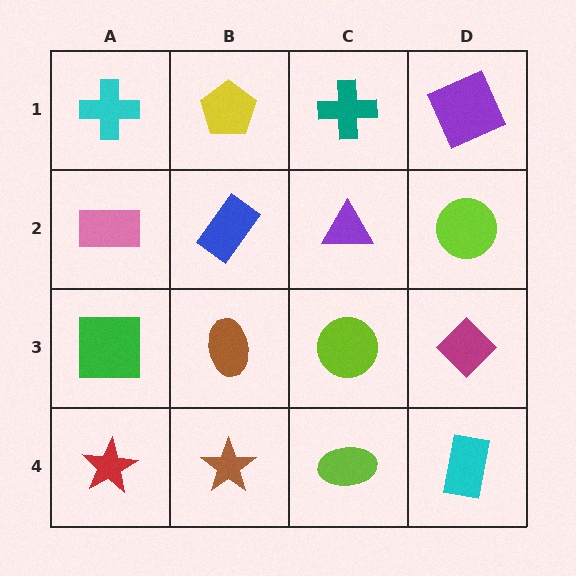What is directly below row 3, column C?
A lime ellipse.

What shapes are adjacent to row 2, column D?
A purple square (row 1, column D), a magenta diamond (row 3, column D), a purple triangle (row 2, column C).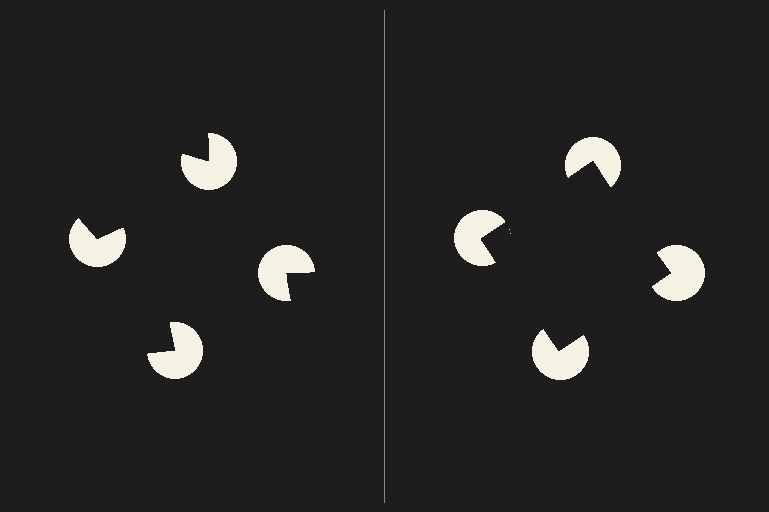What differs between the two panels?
The pac-man discs are positioned identically on both sides; only the wedge orientations differ. On the right they align to a square; on the left they are misaligned.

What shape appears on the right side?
An illusory square.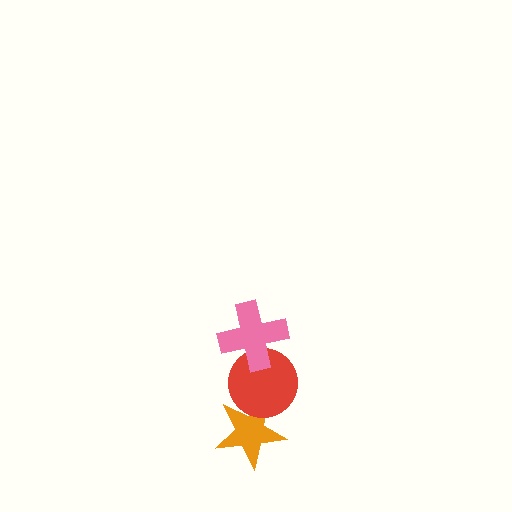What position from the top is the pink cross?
The pink cross is 1st from the top.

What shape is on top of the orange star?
The red circle is on top of the orange star.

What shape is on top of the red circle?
The pink cross is on top of the red circle.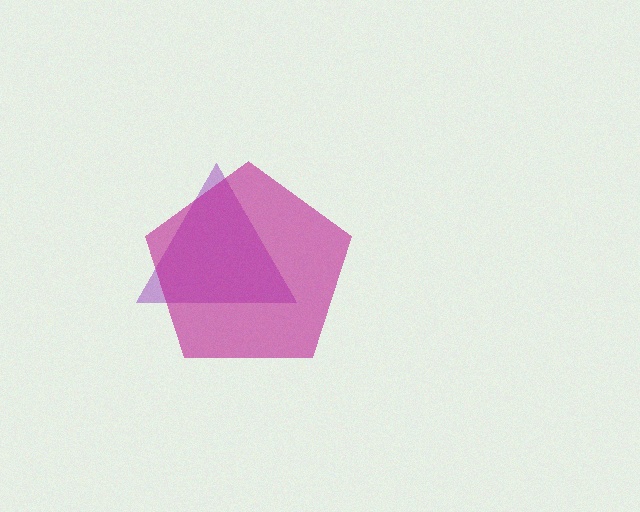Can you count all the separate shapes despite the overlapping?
Yes, there are 2 separate shapes.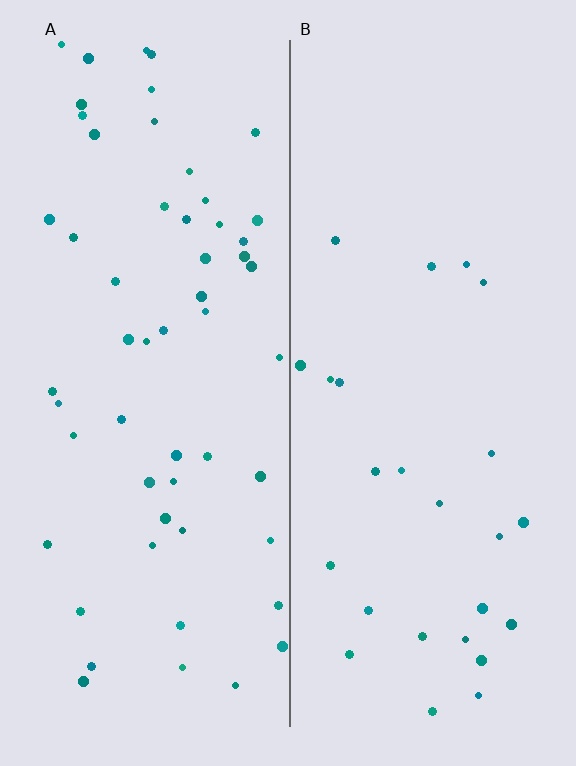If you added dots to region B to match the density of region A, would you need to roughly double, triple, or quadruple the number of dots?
Approximately double.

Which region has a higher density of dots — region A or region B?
A (the left).